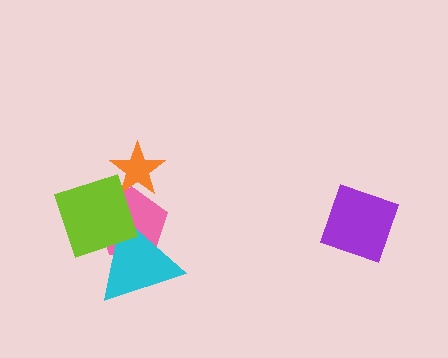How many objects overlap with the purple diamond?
0 objects overlap with the purple diamond.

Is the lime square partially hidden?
No, no other shape covers it.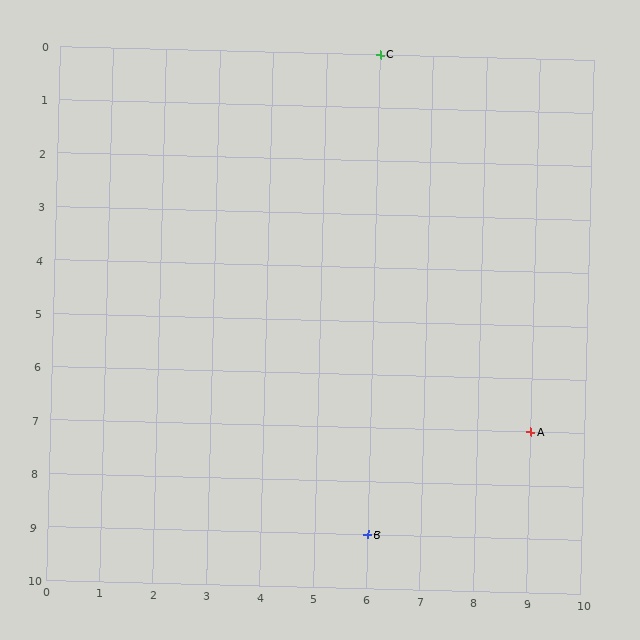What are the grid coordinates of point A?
Point A is at grid coordinates (9, 7).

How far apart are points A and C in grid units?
Points A and C are 3 columns and 7 rows apart (about 7.6 grid units diagonally).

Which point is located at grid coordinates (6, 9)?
Point B is at (6, 9).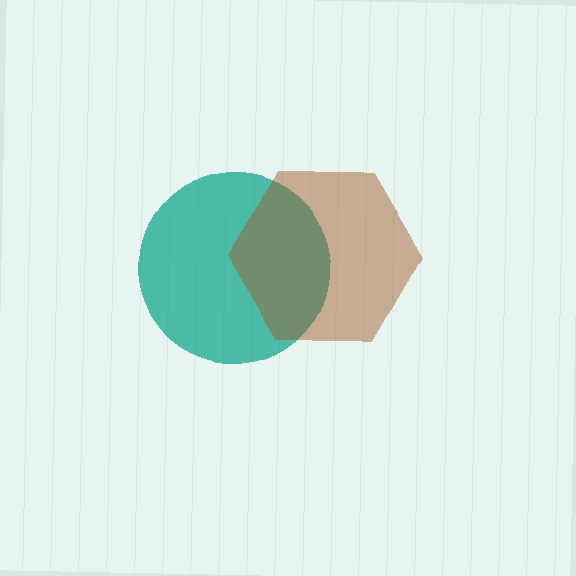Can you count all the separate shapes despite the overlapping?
Yes, there are 2 separate shapes.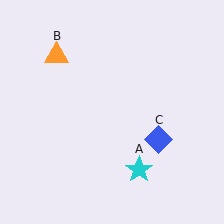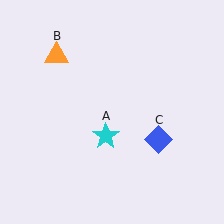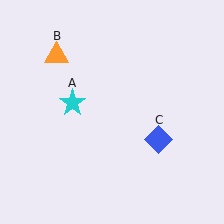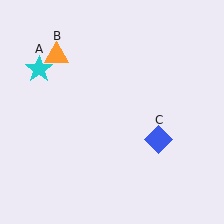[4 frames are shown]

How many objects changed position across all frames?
1 object changed position: cyan star (object A).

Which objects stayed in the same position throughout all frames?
Orange triangle (object B) and blue diamond (object C) remained stationary.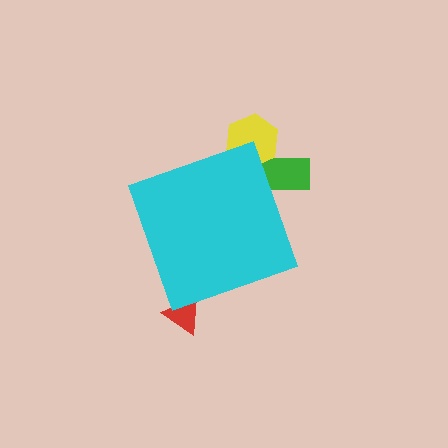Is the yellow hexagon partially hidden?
Yes, the yellow hexagon is partially hidden behind the cyan diamond.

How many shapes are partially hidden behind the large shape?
3 shapes are partially hidden.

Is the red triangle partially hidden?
Yes, the red triangle is partially hidden behind the cyan diamond.